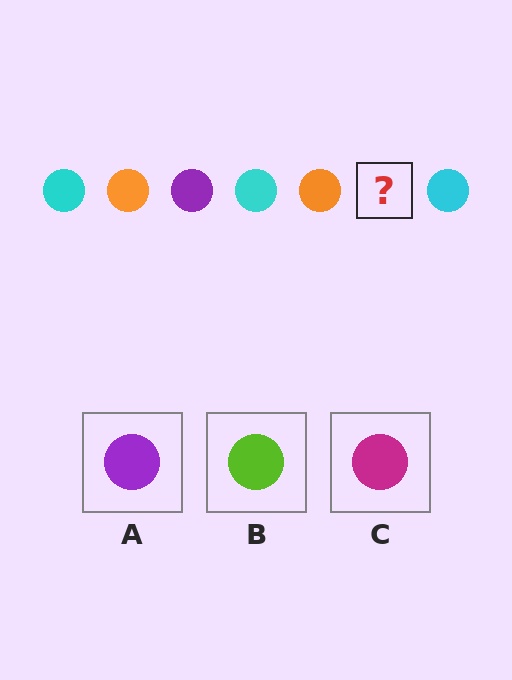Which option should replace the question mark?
Option A.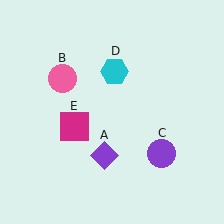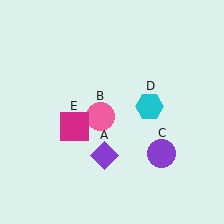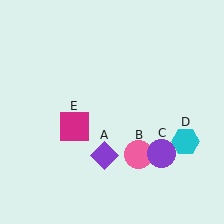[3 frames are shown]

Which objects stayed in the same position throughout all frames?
Purple diamond (object A) and purple circle (object C) and magenta square (object E) remained stationary.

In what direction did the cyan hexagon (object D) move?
The cyan hexagon (object D) moved down and to the right.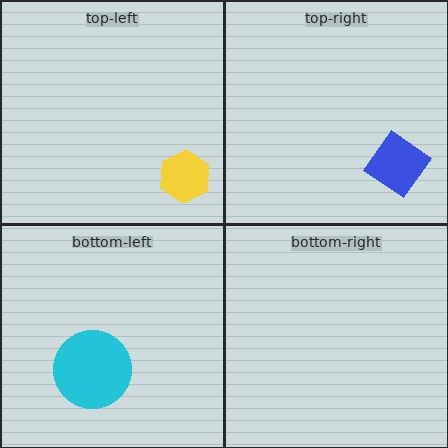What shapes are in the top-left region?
The yellow hexagon.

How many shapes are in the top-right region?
1.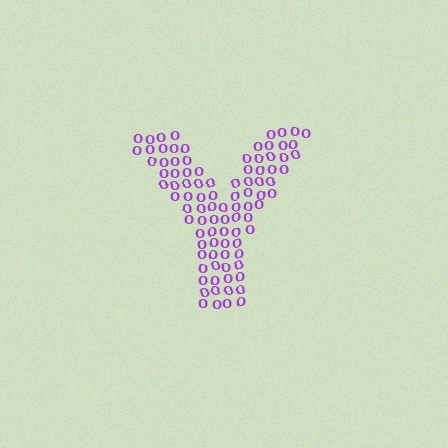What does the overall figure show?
The overall figure shows the letter Y.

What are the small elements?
The small elements are letter O's.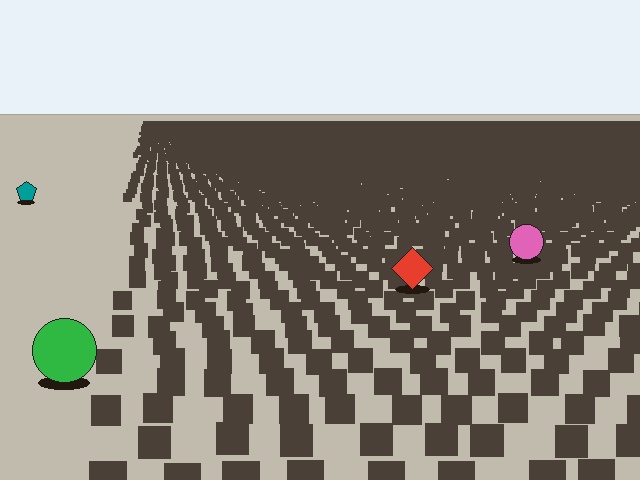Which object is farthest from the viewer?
The teal pentagon is farthest from the viewer. It appears smaller and the ground texture around it is denser.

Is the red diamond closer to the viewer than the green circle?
No. The green circle is closer — you can tell from the texture gradient: the ground texture is coarser near it.